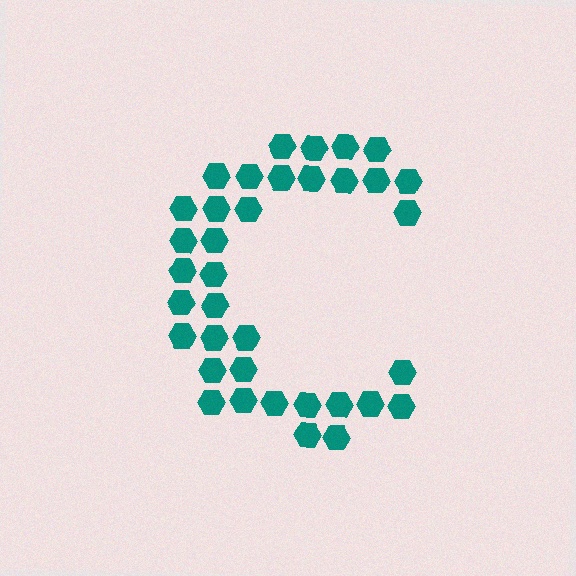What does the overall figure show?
The overall figure shows the letter C.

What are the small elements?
The small elements are hexagons.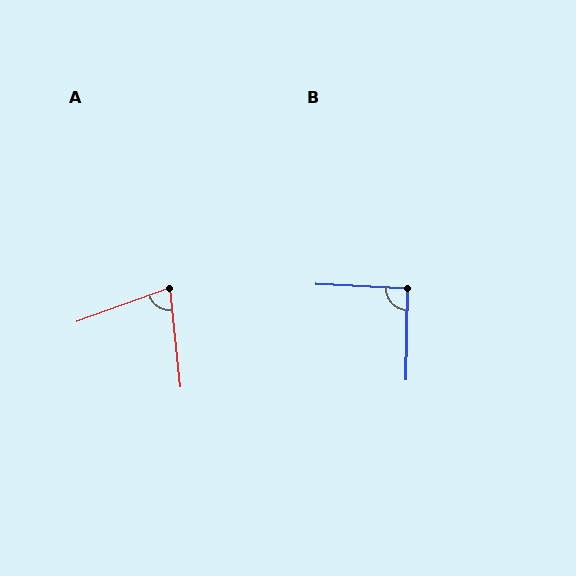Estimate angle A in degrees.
Approximately 76 degrees.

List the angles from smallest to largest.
A (76°), B (92°).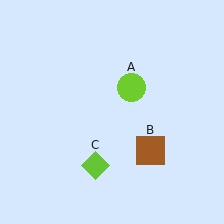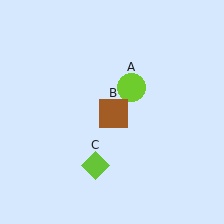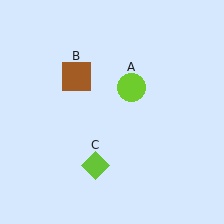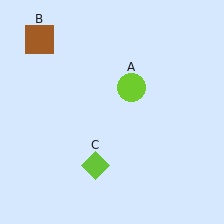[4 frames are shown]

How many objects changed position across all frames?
1 object changed position: brown square (object B).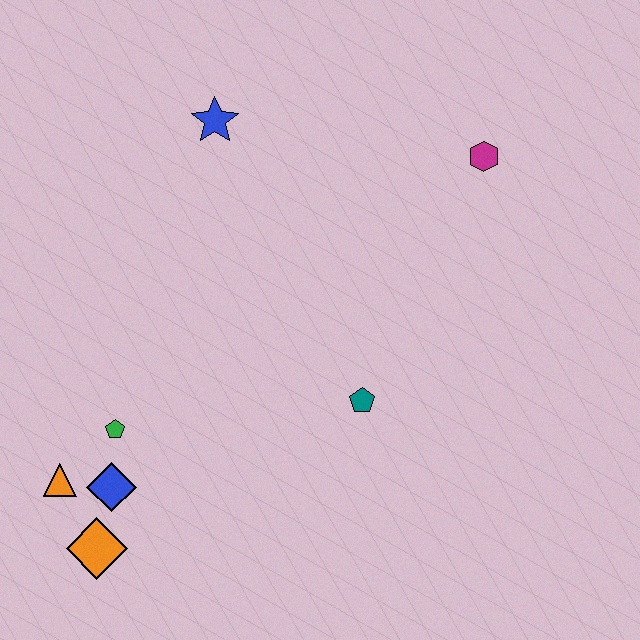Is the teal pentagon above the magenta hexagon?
No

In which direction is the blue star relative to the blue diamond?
The blue star is above the blue diamond.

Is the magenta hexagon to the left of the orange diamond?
No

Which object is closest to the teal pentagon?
The green pentagon is closest to the teal pentagon.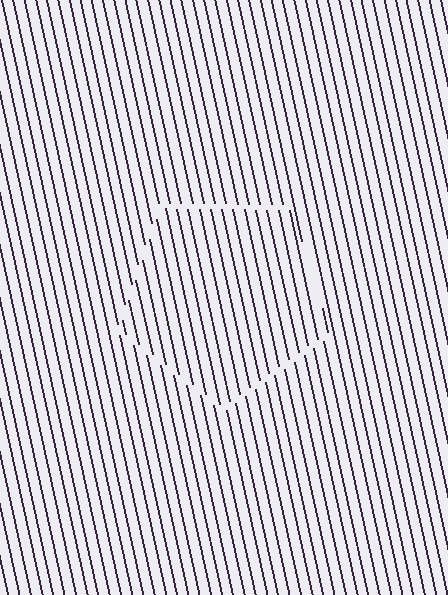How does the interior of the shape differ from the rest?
The interior of the shape contains the same grating, shifted by half a period — the contour is defined by the phase discontinuity where line-ends from the inner and outer gratings abut.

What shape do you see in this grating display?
An illusory pentagon. The interior of the shape contains the same grating, shifted by half a period — the contour is defined by the phase discontinuity where line-ends from the inner and outer gratings abut.